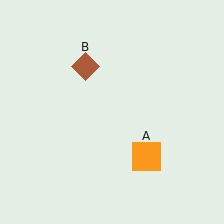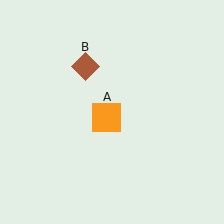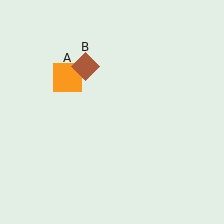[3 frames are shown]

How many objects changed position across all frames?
1 object changed position: orange square (object A).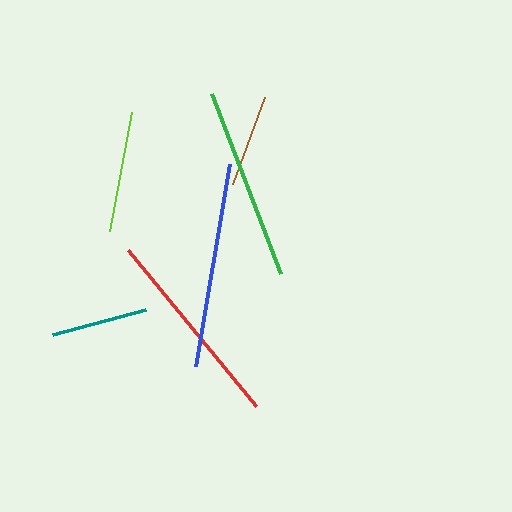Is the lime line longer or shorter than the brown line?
The lime line is longer than the brown line.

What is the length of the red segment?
The red segment is approximately 202 pixels long.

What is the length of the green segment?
The green segment is approximately 193 pixels long.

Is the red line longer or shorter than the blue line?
The blue line is longer than the red line.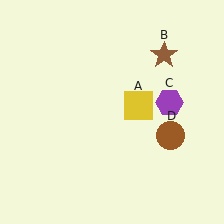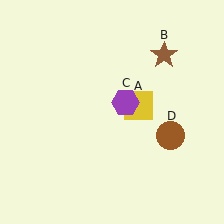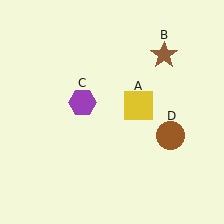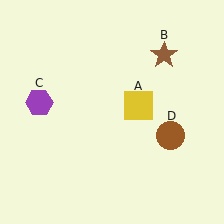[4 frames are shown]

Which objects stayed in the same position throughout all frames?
Yellow square (object A) and brown star (object B) and brown circle (object D) remained stationary.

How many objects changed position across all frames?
1 object changed position: purple hexagon (object C).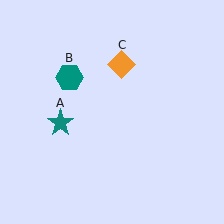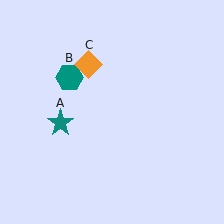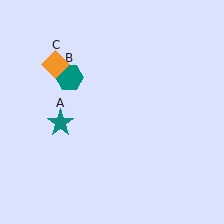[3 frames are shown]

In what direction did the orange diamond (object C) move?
The orange diamond (object C) moved left.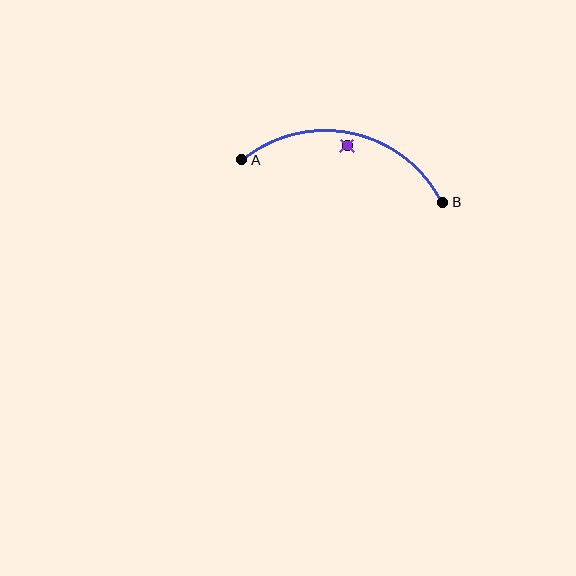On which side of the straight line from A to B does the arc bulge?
The arc bulges above the straight line connecting A and B.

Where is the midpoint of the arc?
The arc midpoint is the point on the curve farthest from the straight line joining A and B. It sits above that line.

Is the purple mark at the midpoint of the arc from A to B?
No — the purple mark does not lie on the arc at all. It sits slightly inside the curve.